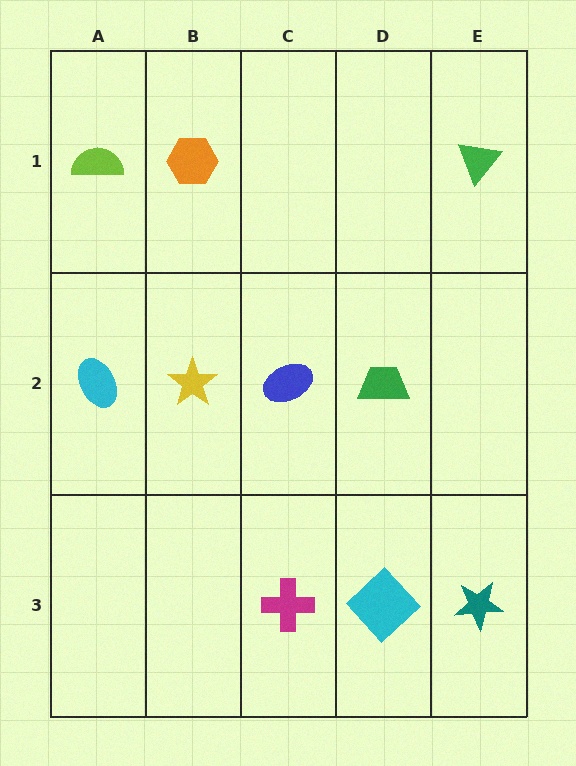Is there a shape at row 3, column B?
No, that cell is empty.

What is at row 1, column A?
A lime semicircle.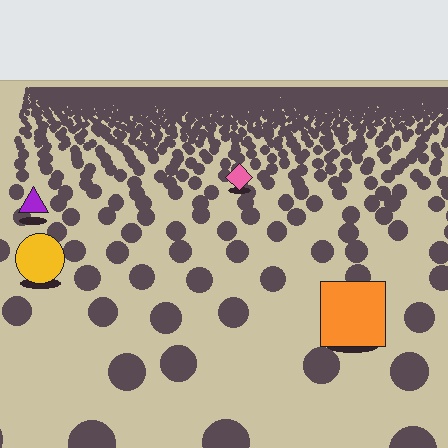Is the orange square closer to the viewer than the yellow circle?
Yes. The orange square is closer — you can tell from the texture gradient: the ground texture is coarser near it.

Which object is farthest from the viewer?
The pink diamond is farthest from the viewer. It appears smaller and the ground texture around it is denser.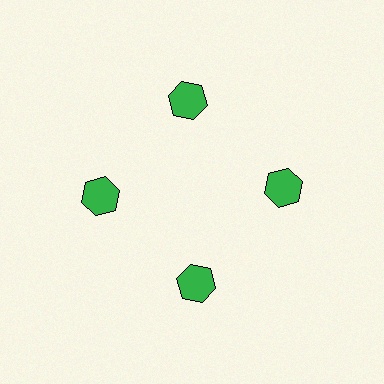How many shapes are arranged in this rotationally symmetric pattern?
There are 4 shapes, arranged in 4 groups of 1.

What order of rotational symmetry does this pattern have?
This pattern has 4-fold rotational symmetry.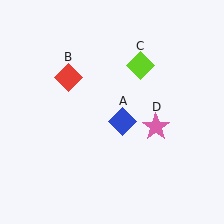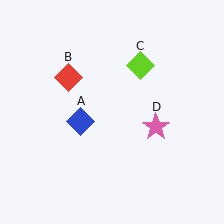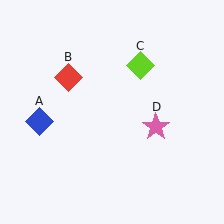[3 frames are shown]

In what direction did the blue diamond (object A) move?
The blue diamond (object A) moved left.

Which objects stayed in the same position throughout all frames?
Red diamond (object B) and lime diamond (object C) and pink star (object D) remained stationary.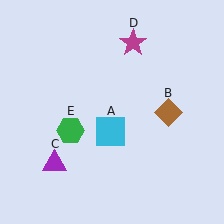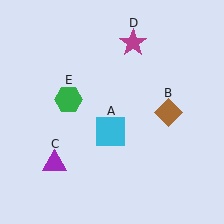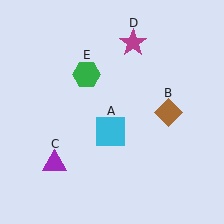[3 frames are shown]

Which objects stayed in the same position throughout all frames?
Cyan square (object A) and brown diamond (object B) and purple triangle (object C) and magenta star (object D) remained stationary.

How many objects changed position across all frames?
1 object changed position: green hexagon (object E).